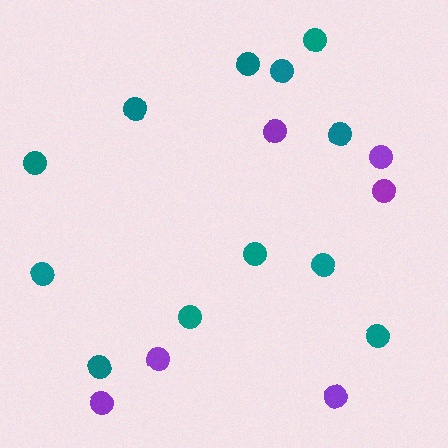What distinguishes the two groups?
There are 2 groups: one group of purple circles (6) and one group of teal circles (12).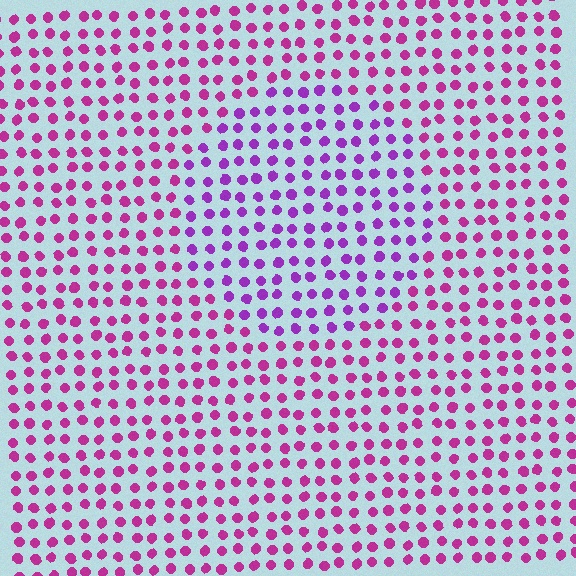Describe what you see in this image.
The image is filled with small magenta elements in a uniform arrangement. A circle-shaped region is visible where the elements are tinted to a slightly different hue, forming a subtle color boundary.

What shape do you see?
I see a circle.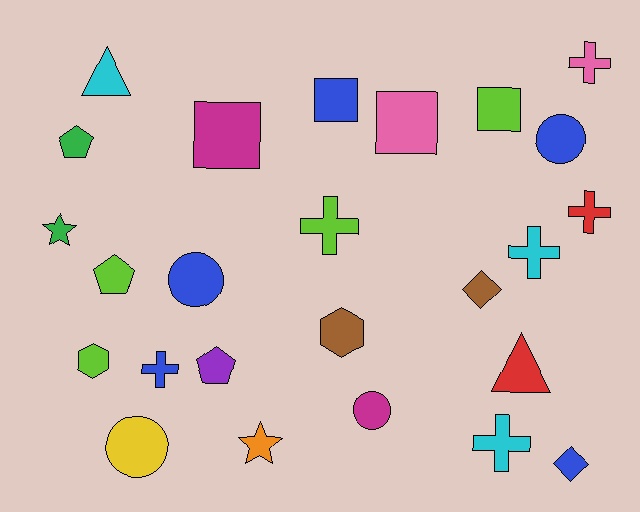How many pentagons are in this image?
There are 3 pentagons.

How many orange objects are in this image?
There is 1 orange object.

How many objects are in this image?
There are 25 objects.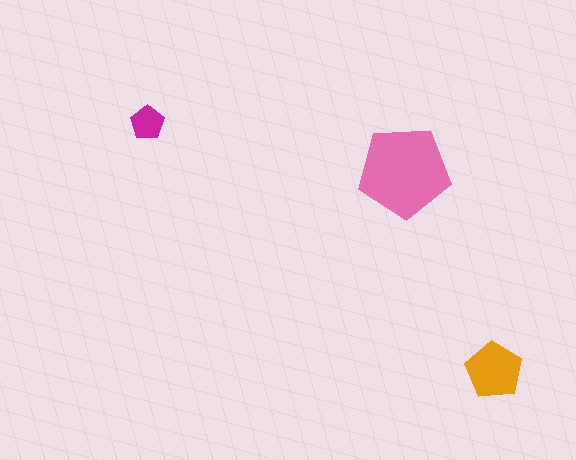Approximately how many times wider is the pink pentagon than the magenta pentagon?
About 2.5 times wider.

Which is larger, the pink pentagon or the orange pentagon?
The pink one.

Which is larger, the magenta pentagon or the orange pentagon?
The orange one.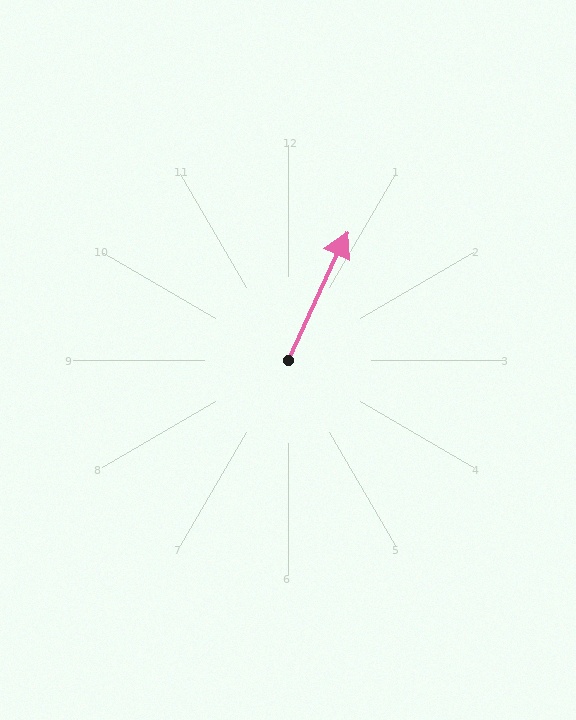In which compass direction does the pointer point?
Northeast.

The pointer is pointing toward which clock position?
Roughly 1 o'clock.